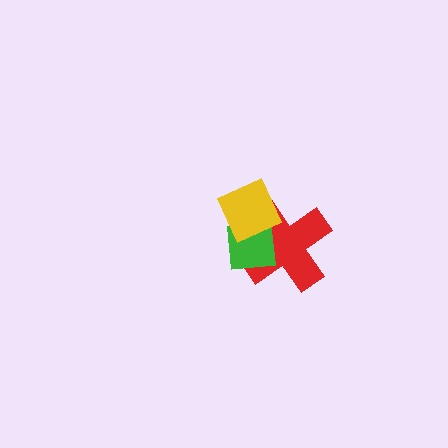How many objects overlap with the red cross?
2 objects overlap with the red cross.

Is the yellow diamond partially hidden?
No, no other shape covers it.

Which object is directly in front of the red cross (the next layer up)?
The green square is directly in front of the red cross.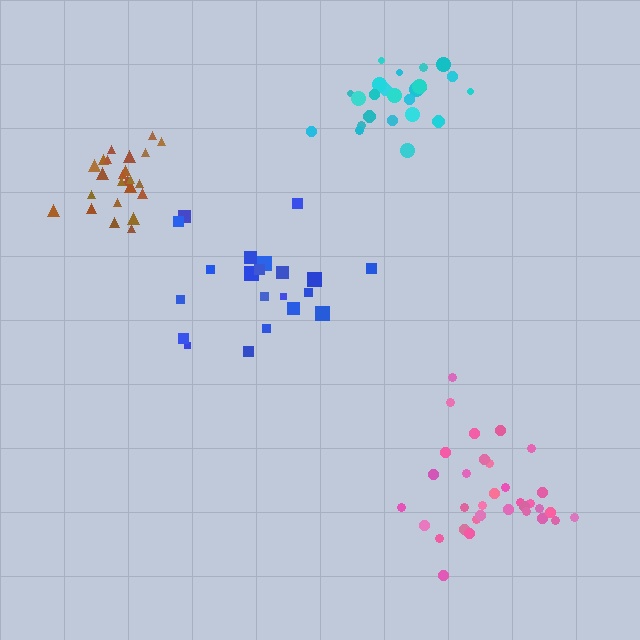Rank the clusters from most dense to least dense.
brown, cyan, pink, blue.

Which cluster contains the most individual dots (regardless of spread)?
Pink (33).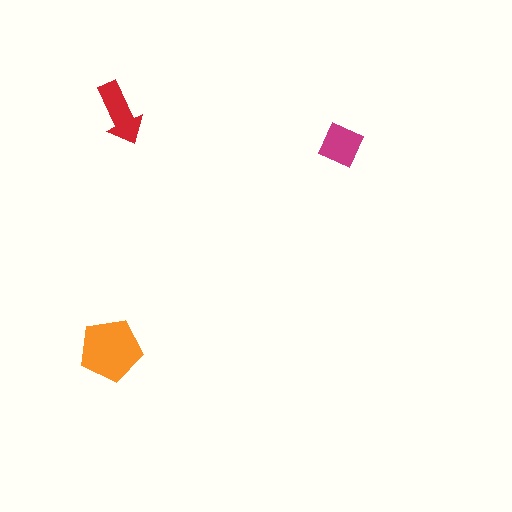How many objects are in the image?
There are 3 objects in the image.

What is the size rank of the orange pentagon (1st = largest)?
1st.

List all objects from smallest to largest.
The magenta diamond, the red arrow, the orange pentagon.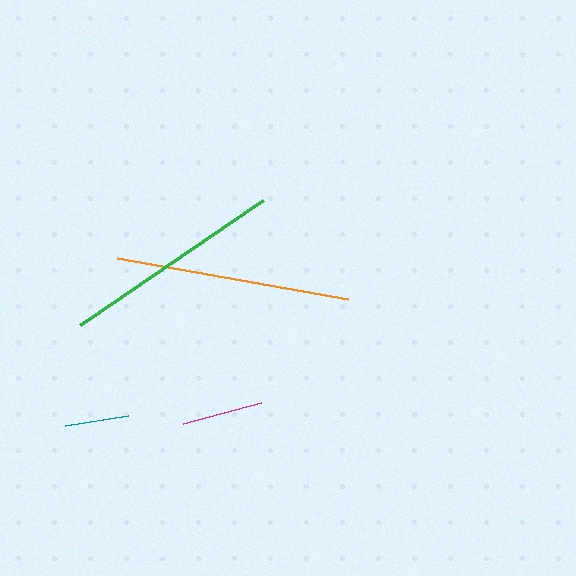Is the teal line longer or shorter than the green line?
The green line is longer than the teal line.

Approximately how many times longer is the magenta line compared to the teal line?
The magenta line is approximately 1.3 times the length of the teal line.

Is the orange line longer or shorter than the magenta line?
The orange line is longer than the magenta line.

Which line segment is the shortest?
The teal line is the shortest at approximately 63 pixels.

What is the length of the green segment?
The green segment is approximately 222 pixels long.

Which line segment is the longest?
The orange line is the longest at approximately 235 pixels.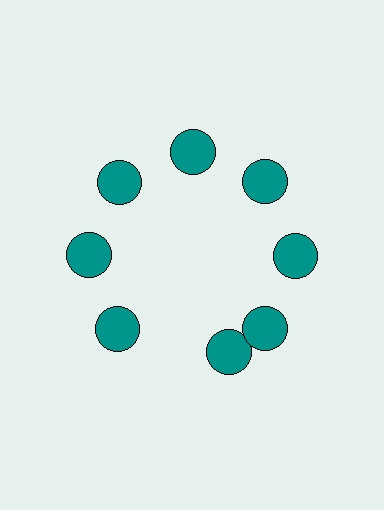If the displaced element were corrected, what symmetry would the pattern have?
It would have 8-fold rotational symmetry — the pattern would map onto itself every 45 degrees.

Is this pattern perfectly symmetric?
No. The 8 teal circles are arranged in a ring, but one element near the 6 o'clock position is rotated out of alignment along the ring, breaking the 8-fold rotational symmetry.